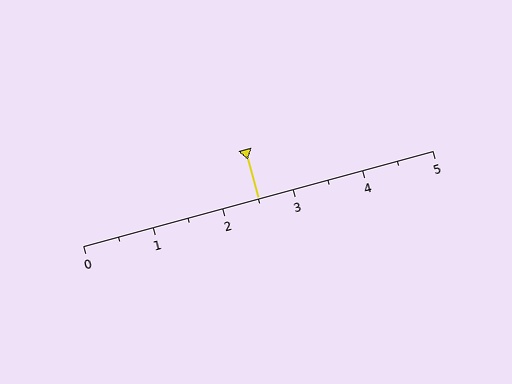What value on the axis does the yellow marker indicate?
The marker indicates approximately 2.5.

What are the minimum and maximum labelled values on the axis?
The axis runs from 0 to 5.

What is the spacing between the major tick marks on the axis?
The major ticks are spaced 1 apart.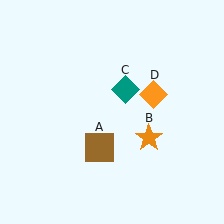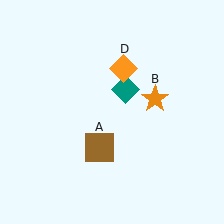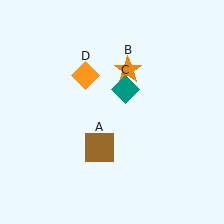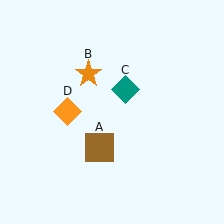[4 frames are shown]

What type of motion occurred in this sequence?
The orange star (object B), orange diamond (object D) rotated counterclockwise around the center of the scene.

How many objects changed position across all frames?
2 objects changed position: orange star (object B), orange diamond (object D).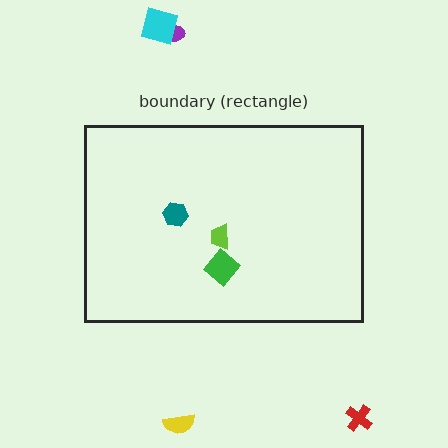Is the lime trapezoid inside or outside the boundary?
Inside.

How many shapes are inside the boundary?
3 inside, 4 outside.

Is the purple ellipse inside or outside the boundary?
Outside.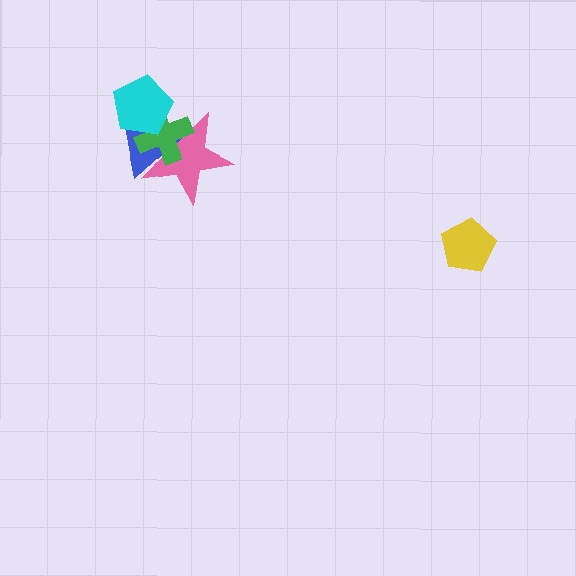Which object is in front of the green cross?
The cyan pentagon is in front of the green cross.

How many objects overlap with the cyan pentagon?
3 objects overlap with the cyan pentagon.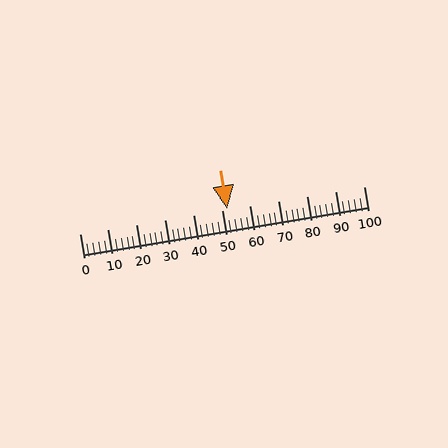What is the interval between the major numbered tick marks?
The major tick marks are spaced 10 units apart.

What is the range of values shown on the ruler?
The ruler shows values from 0 to 100.